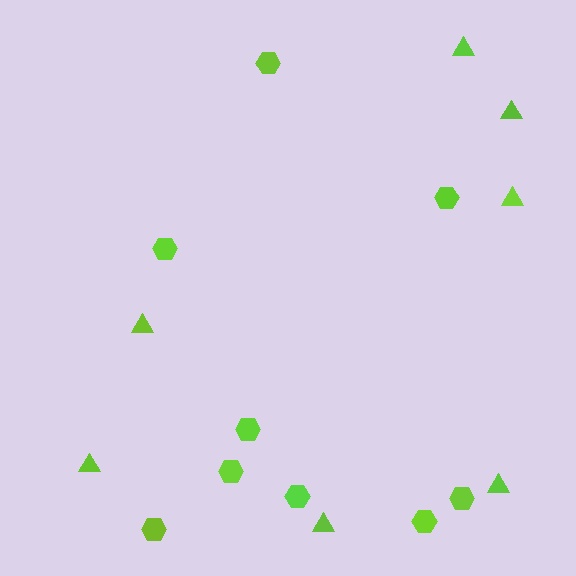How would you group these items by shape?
There are 2 groups: one group of triangles (7) and one group of hexagons (9).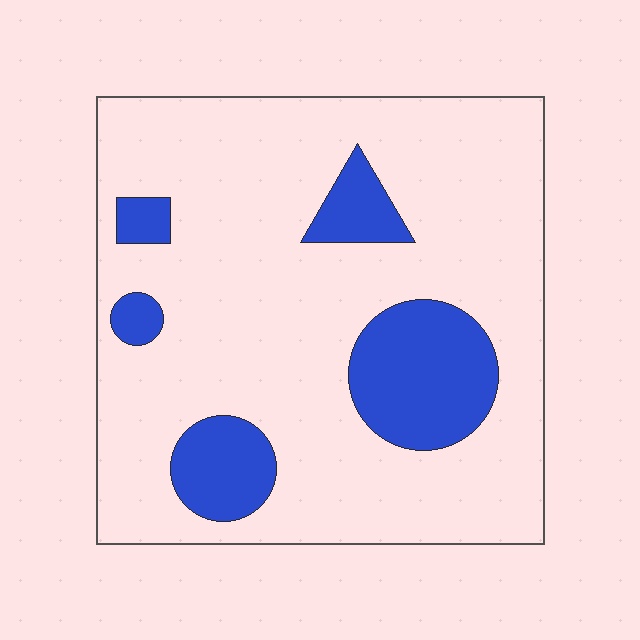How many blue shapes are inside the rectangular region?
5.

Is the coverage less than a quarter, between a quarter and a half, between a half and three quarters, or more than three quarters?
Less than a quarter.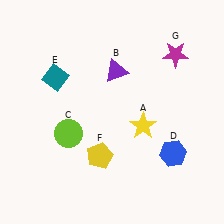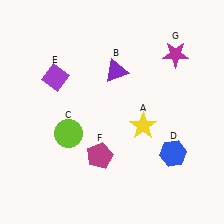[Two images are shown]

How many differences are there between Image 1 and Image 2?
There are 2 differences between the two images.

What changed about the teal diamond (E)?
In Image 1, E is teal. In Image 2, it changed to purple.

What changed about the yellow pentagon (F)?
In Image 1, F is yellow. In Image 2, it changed to magenta.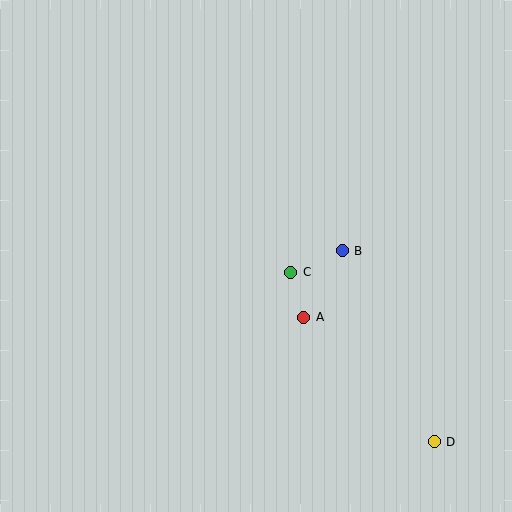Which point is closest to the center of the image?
Point C at (291, 272) is closest to the center.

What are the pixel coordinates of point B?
Point B is at (342, 251).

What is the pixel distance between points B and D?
The distance between B and D is 212 pixels.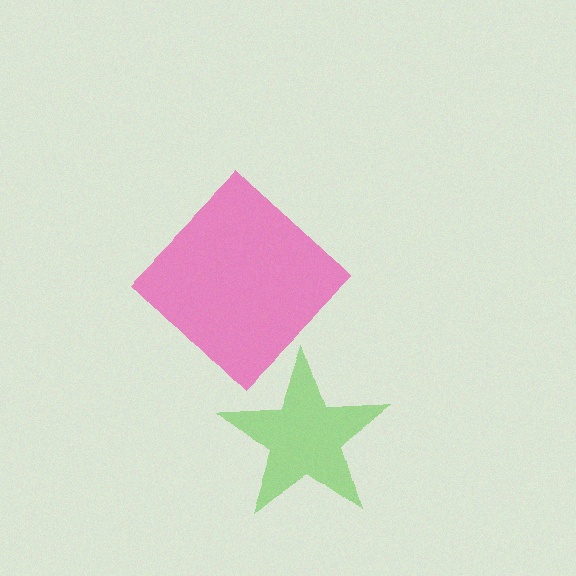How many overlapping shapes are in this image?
There are 2 overlapping shapes in the image.